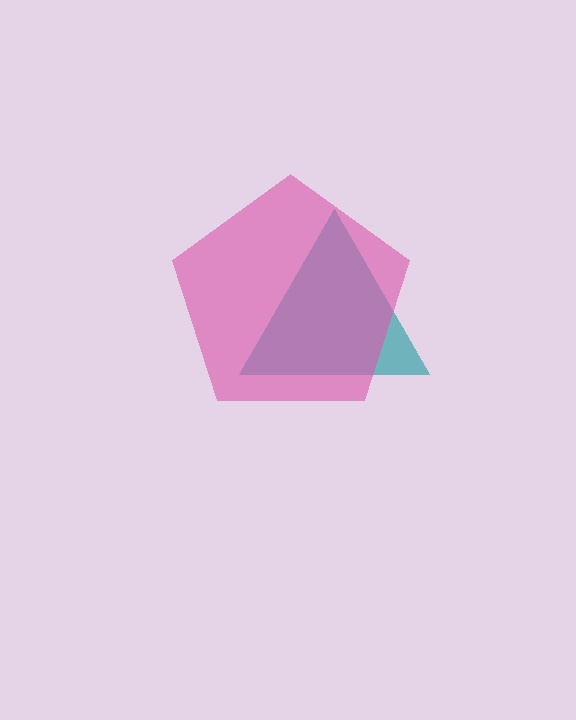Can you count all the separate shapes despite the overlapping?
Yes, there are 2 separate shapes.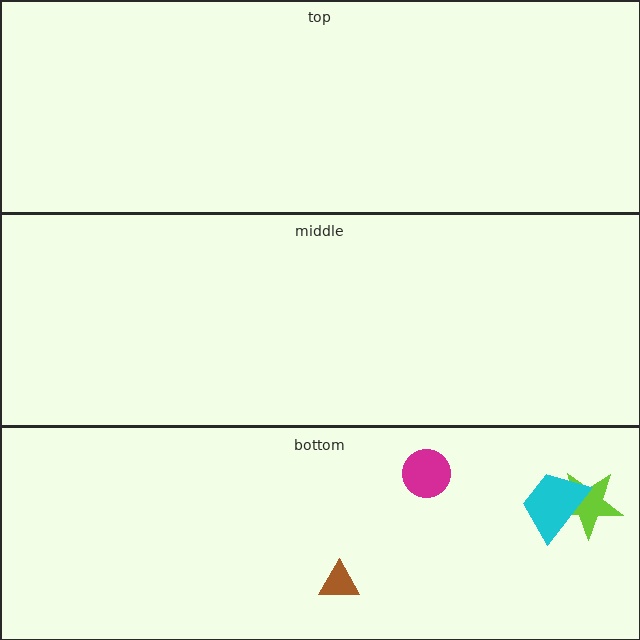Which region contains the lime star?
The bottom region.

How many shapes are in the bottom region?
4.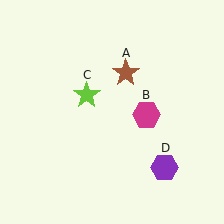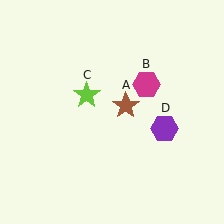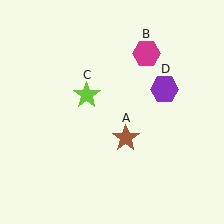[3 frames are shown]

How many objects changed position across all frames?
3 objects changed position: brown star (object A), magenta hexagon (object B), purple hexagon (object D).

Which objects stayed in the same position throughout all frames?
Lime star (object C) remained stationary.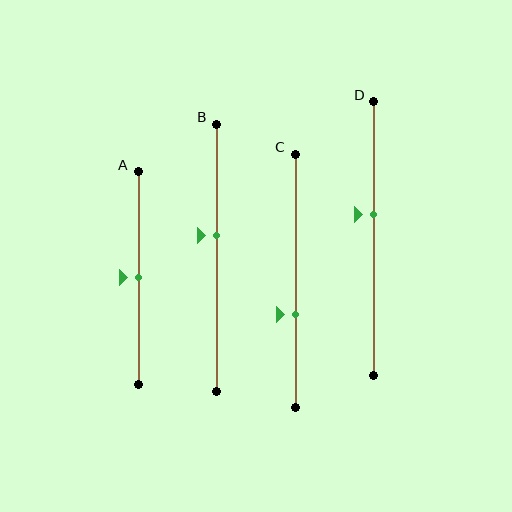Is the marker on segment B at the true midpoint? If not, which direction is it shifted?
No, the marker on segment B is shifted upward by about 8% of the segment length.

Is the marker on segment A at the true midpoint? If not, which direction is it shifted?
Yes, the marker on segment A is at the true midpoint.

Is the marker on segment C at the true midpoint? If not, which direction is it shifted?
No, the marker on segment C is shifted downward by about 13% of the segment length.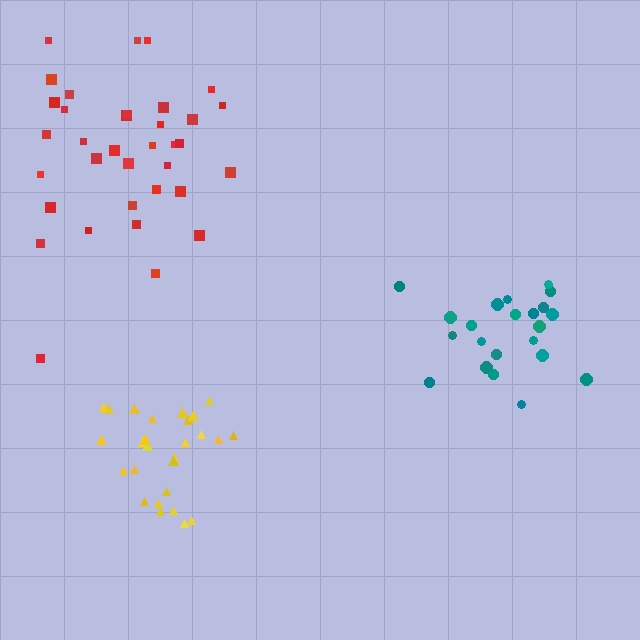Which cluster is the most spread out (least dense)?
Red.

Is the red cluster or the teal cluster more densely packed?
Teal.